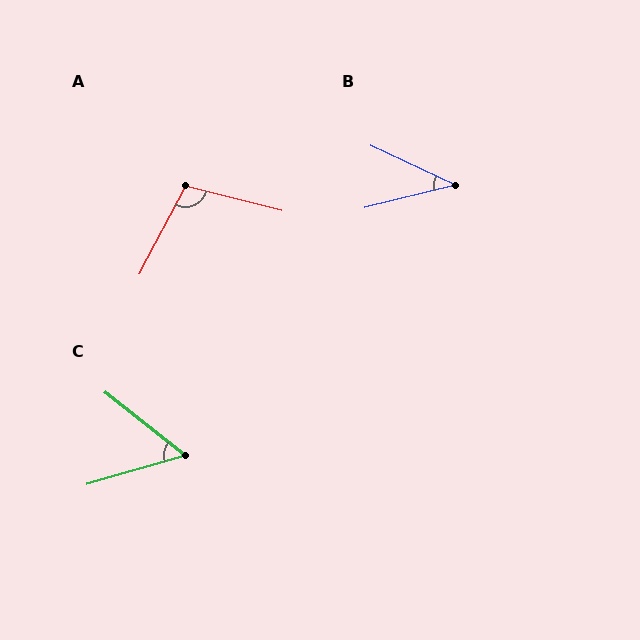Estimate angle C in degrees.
Approximately 54 degrees.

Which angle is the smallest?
B, at approximately 39 degrees.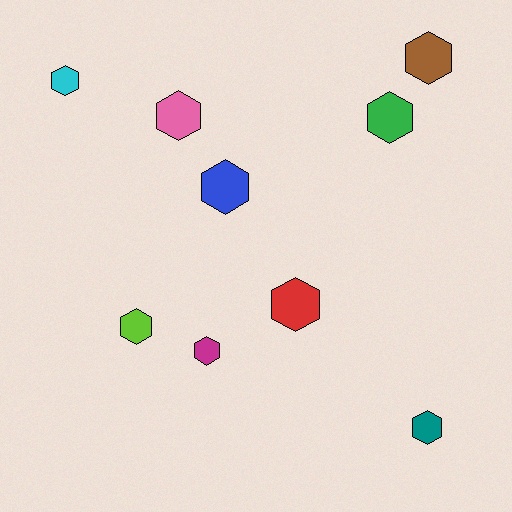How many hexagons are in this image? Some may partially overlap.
There are 9 hexagons.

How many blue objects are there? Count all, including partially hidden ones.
There is 1 blue object.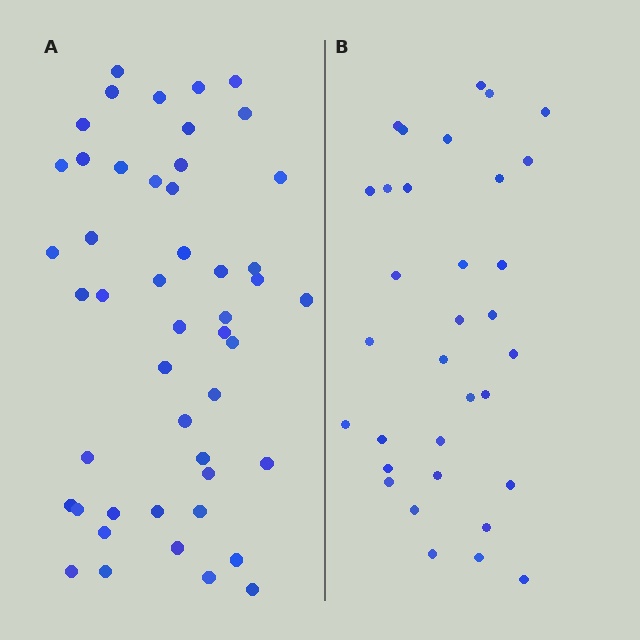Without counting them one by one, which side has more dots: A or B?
Region A (the left region) has more dots.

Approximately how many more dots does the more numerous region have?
Region A has approximately 15 more dots than region B.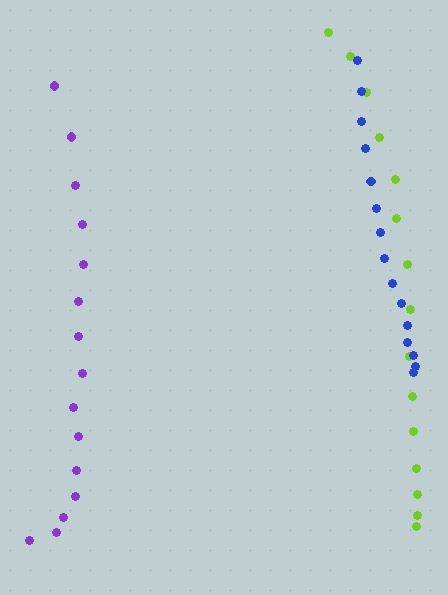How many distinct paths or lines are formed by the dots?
There are 3 distinct paths.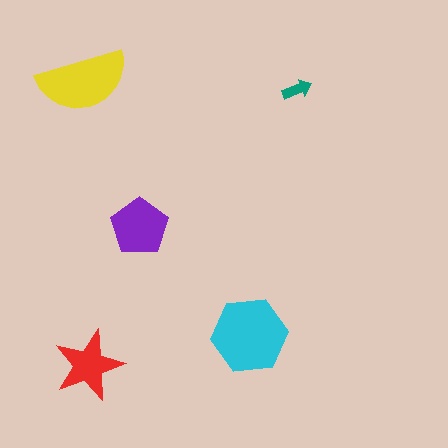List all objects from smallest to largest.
The teal arrow, the red star, the purple pentagon, the yellow semicircle, the cyan hexagon.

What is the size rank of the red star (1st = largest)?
4th.